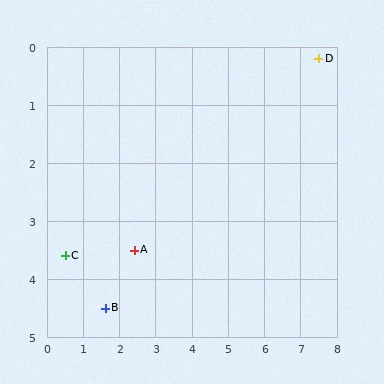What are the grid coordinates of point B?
Point B is at approximately (1.6, 4.5).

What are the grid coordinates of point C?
Point C is at approximately (0.5, 3.6).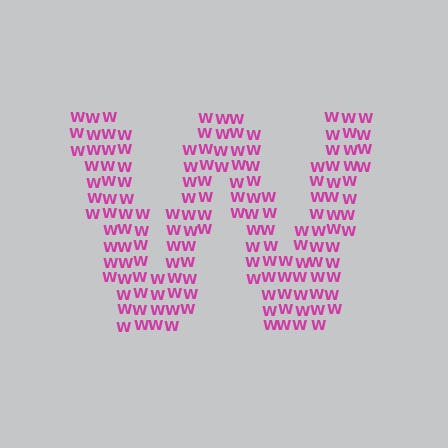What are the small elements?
The small elements are letter W's.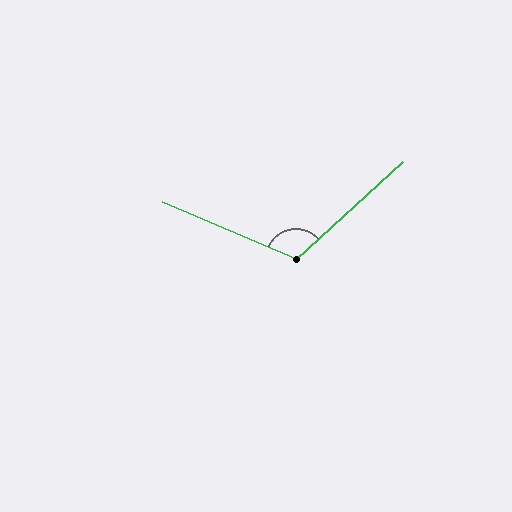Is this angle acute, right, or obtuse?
It is obtuse.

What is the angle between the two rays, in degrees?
Approximately 115 degrees.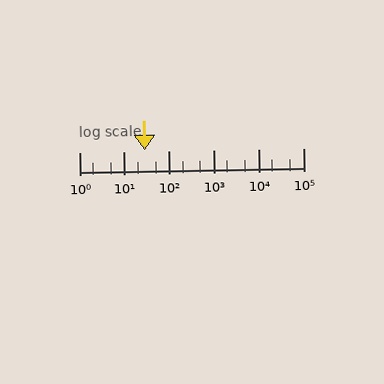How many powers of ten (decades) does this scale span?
The scale spans 5 decades, from 1 to 100000.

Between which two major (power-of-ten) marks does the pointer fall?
The pointer is between 10 and 100.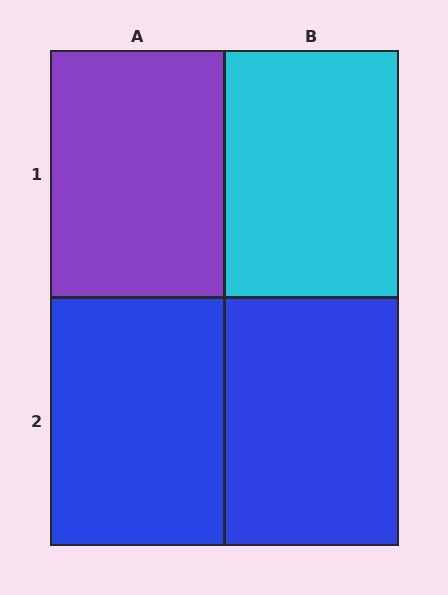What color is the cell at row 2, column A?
Blue.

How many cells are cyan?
1 cell is cyan.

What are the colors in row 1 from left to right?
Purple, cyan.